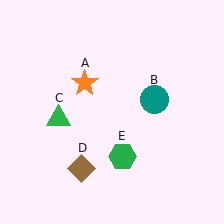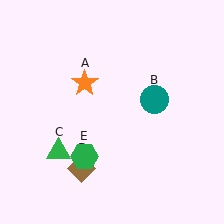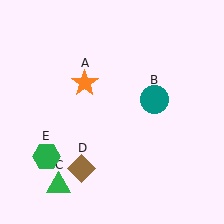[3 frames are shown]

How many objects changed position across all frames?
2 objects changed position: green triangle (object C), green hexagon (object E).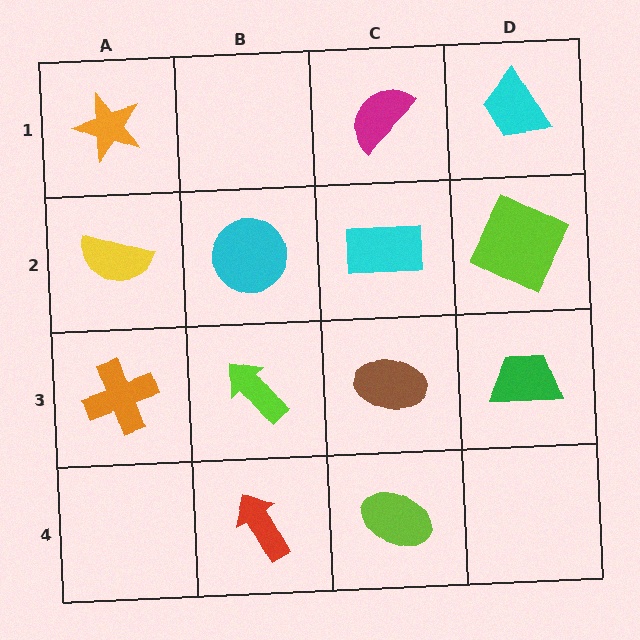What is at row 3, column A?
An orange cross.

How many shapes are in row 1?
3 shapes.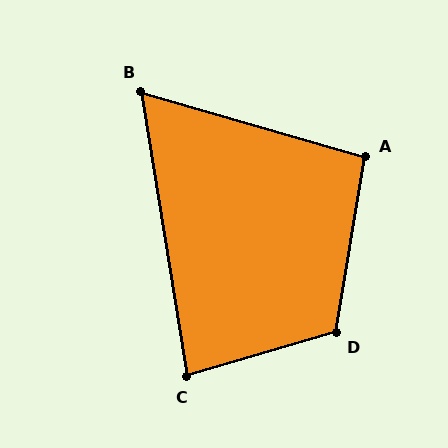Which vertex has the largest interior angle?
D, at approximately 115 degrees.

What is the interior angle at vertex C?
Approximately 83 degrees (acute).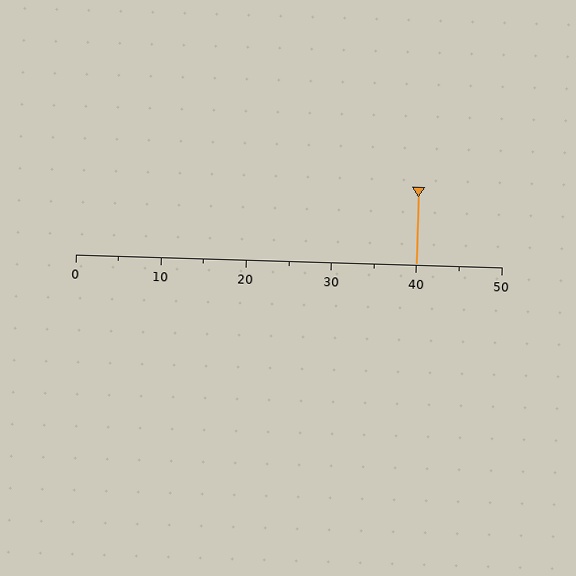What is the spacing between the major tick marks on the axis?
The major ticks are spaced 10 apart.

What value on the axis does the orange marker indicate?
The marker indicates approximately 40.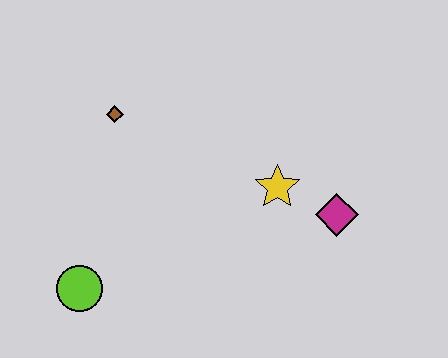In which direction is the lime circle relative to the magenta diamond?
The lime circle is to the left of the magenta diamond.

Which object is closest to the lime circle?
The brown diamond is closest to the lime circle.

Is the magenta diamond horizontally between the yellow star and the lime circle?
No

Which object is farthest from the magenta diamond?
The lime circle is farthest from the magenta diamond.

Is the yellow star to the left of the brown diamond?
No